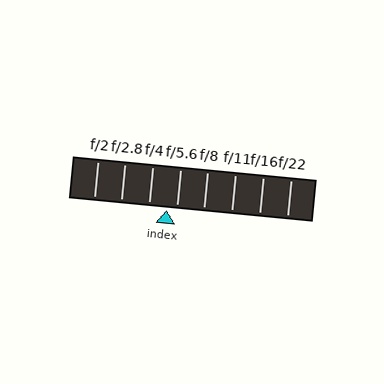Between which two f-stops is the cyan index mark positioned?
The index mark is between f/4 and f/5.6.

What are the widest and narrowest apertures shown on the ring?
The widest aperture shown is f/2 and the narrowest is f/22.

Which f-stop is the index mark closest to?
The index mark is closest to f/5.6.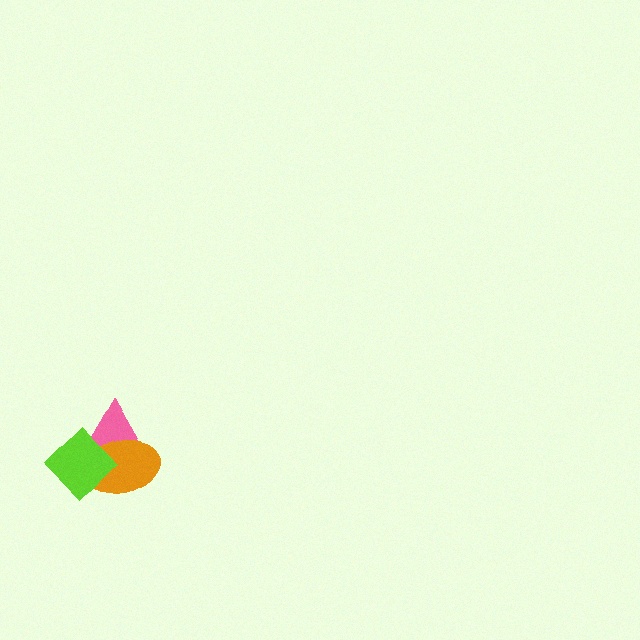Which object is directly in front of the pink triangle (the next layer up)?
The orange ellipse is directly in front of the pink triangle.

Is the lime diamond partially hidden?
No, no other shape covers it.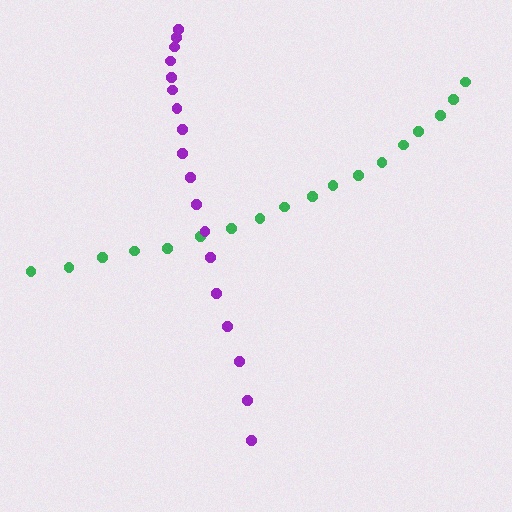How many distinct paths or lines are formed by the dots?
There are 2 distinct paths.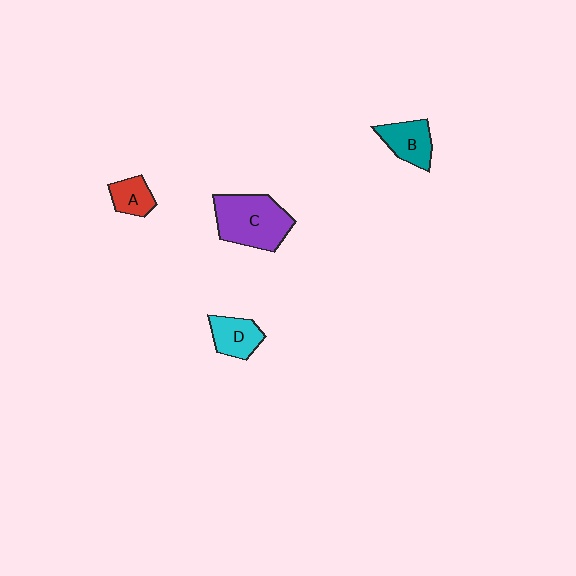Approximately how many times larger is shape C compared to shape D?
Approximately 1.9 times.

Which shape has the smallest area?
Shape A (red).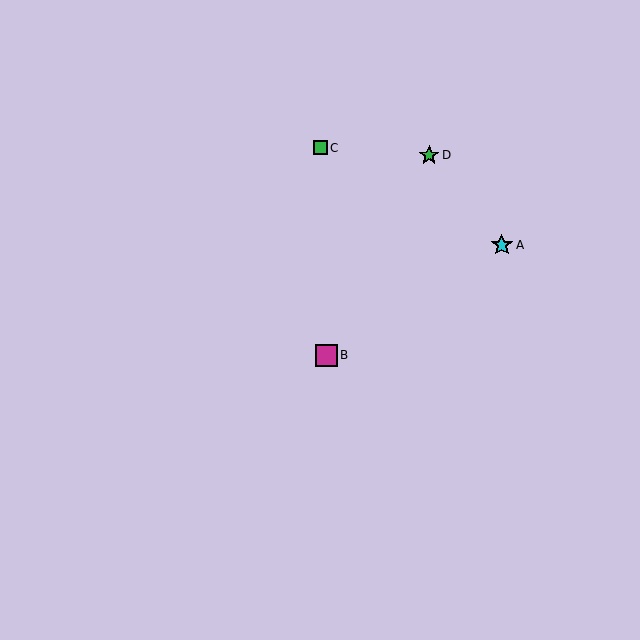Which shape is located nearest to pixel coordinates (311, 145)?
The green square (labeled C) at (320, 148) is nearest to that location.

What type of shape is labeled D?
Shape D is a green star.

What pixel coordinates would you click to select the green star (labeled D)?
Click at (429, 155) to select the green star D.